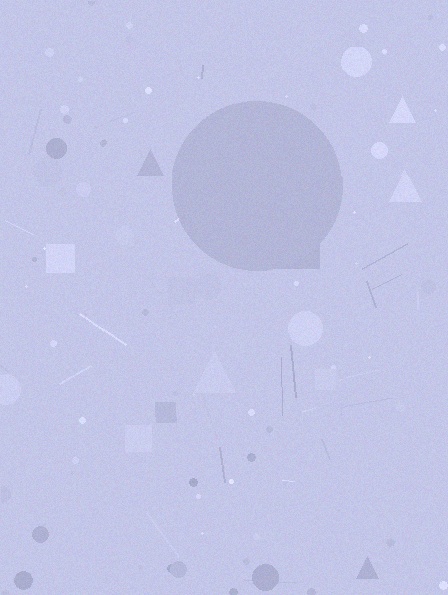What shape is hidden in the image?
A circle is hidden in the image.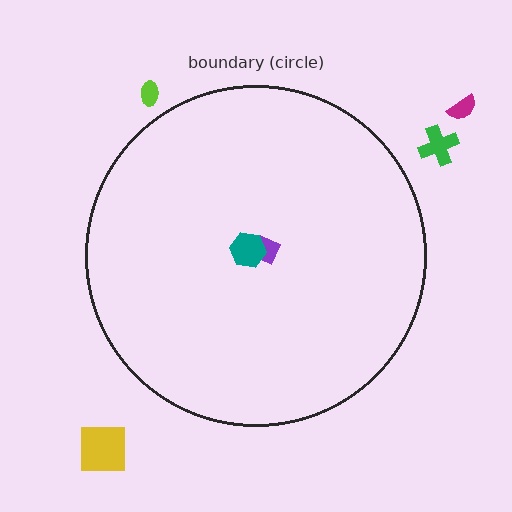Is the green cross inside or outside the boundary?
Outside.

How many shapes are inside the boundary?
2 inside, 4 outside.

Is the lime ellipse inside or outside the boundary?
Outside.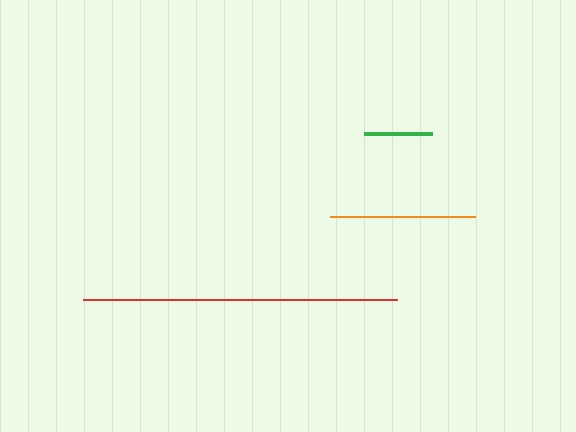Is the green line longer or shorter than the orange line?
The orange line is longer than the green line.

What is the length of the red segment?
The red segment is approximately 313 pixels long.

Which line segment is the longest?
The red line is the longest at approximately 313 pixels.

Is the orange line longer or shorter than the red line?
The red line is longer than the orange line.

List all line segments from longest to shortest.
From longest to shortest: red, orange, green.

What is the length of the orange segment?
The orange segment is approximately 145 pixels long.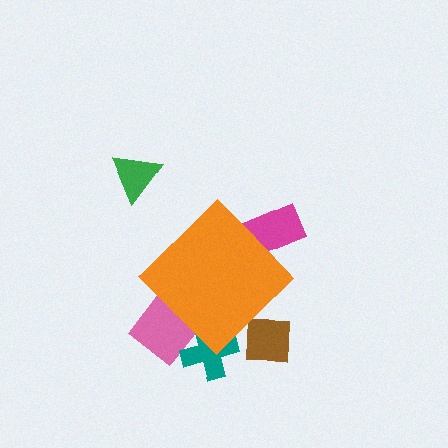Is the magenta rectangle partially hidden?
Yes, the magenta rectangle is partially hidden behind the orange diamond.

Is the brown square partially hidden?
Yes, the brown square is partially hidden behind the orange diamond.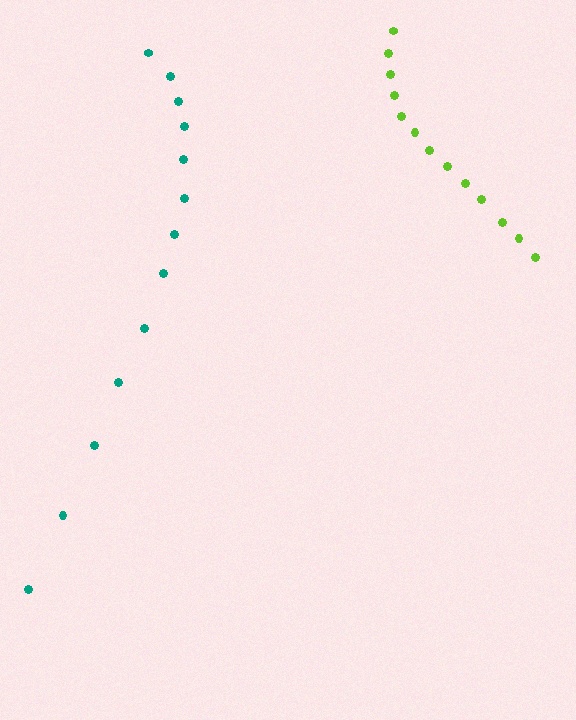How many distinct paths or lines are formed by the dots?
There are 2 distinct paths.